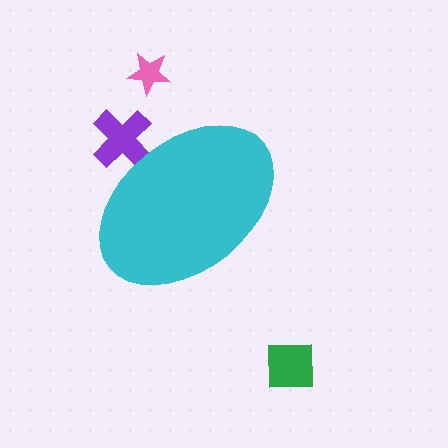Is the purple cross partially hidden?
Yes, the purple cross is partially hidden behind the cyan ellipse.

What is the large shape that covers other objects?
A cyan ellipse.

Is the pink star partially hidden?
No, the pink star is fully visible.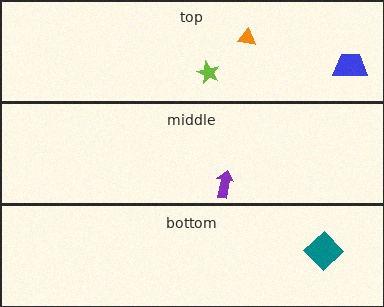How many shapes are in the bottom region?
1.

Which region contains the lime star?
The top region.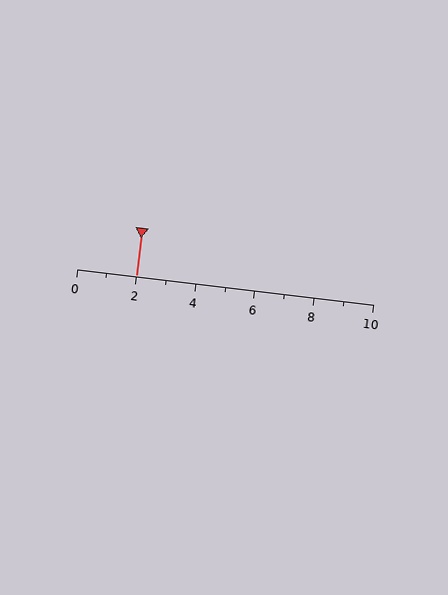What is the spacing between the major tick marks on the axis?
The major ticks are spaced 2 apart.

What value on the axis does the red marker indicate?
The marker indicates approximately 2.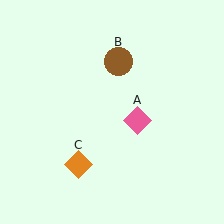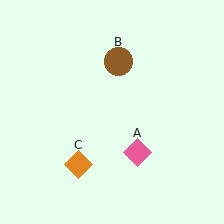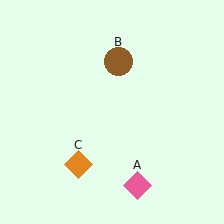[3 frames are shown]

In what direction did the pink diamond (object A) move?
The pink diamond (object A) moved down.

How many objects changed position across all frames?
1 object changed position: pink diamond (object A).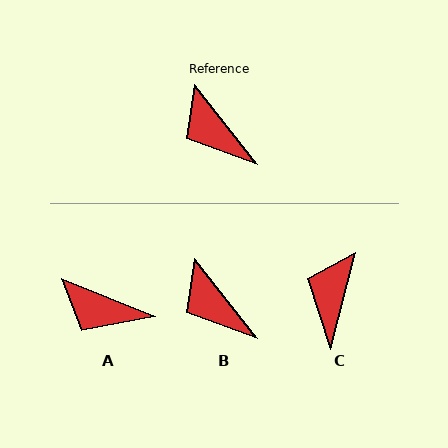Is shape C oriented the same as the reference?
No, it is off by about 53 degrees.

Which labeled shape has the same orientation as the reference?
B.